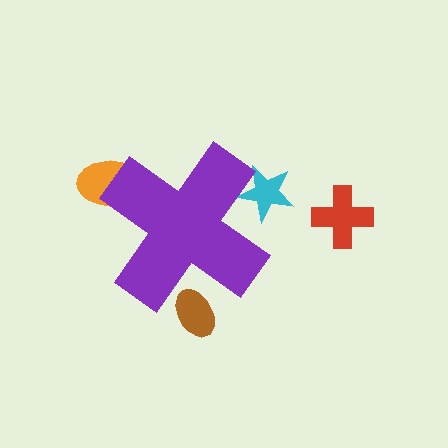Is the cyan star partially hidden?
Yes, the cyan star is partially hidden behind the purple cross.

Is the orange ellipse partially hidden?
Yes, the orange ellipse is partially hidden behind the purple cross.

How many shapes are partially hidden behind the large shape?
3 shapes are partially hidden.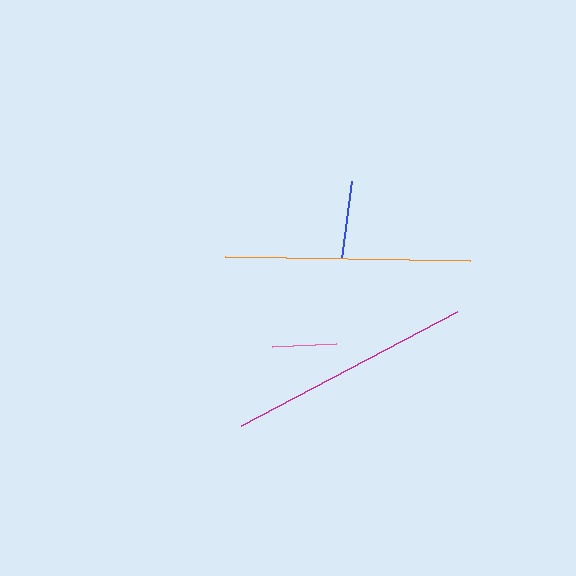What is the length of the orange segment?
The orange segment is approximately 245 pixels long.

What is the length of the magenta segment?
The magenta segment is approximately 244 pixels long.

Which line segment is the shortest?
The pink line is the shortest at approximately 64 pixels.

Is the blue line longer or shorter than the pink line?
The blue line is longer than the pink line.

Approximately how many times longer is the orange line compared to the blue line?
The orange line is approximately 3.1 times the length of the blue line.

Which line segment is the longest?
The orange line is the longest at approximately 245 pixels.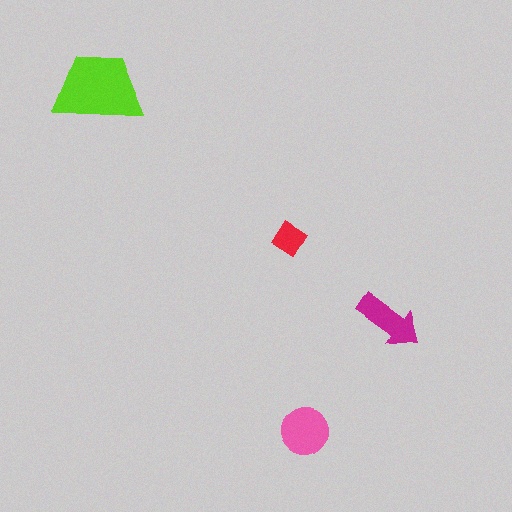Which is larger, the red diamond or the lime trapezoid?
The lime trapezoid.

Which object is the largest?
The lime trapezoid.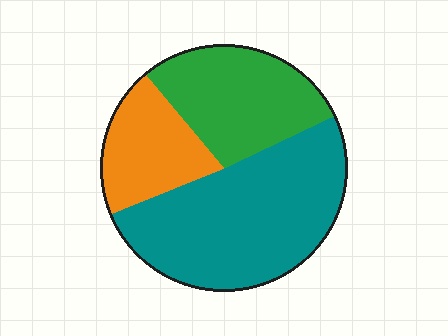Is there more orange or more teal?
Teal.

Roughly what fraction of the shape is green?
Green takes up between a sixth and a third of the shape.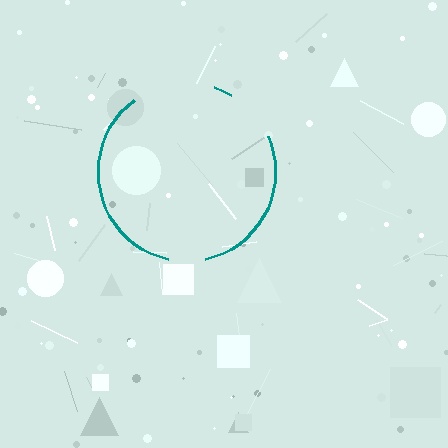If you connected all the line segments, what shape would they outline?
They would outline a circle.